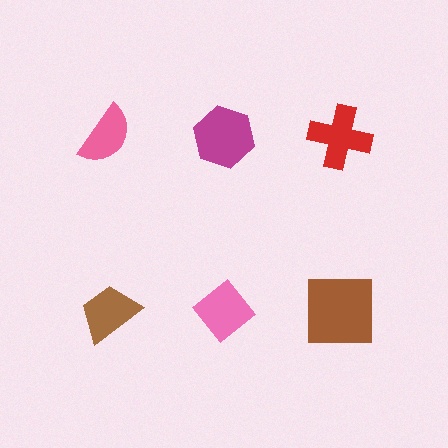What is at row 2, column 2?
A pink diamond.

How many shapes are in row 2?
3 shapes.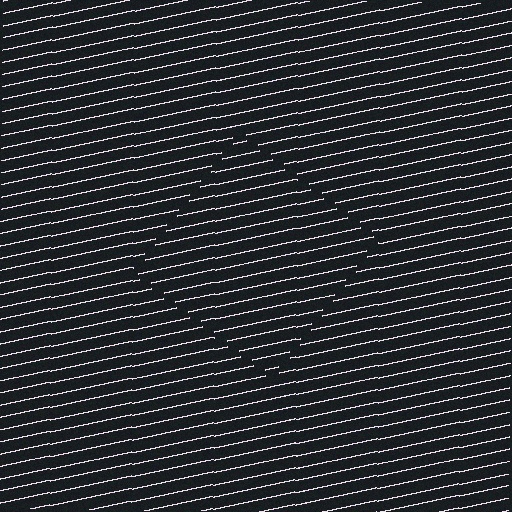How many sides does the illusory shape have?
4 sides — the line-ends trace a square.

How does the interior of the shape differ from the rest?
The interior of the shape contains the same grating, shifted by half a period — the contour is defined by the phase discontinuity where line-ends from the inner and outer gratings abut.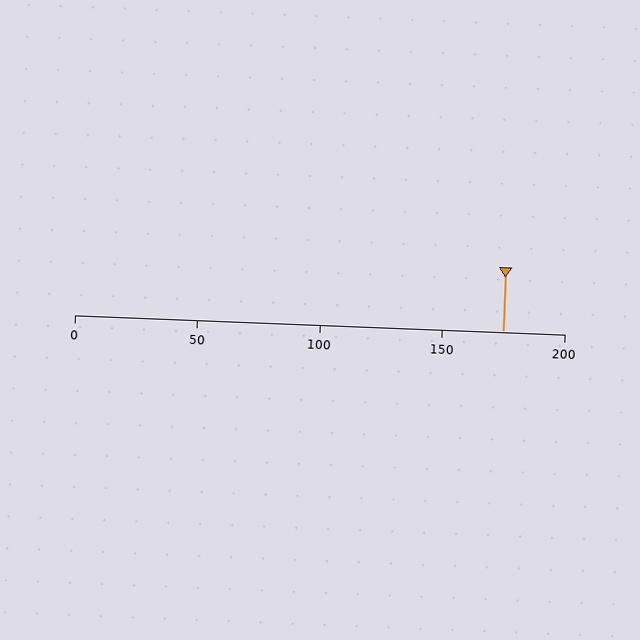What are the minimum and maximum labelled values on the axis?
The axis runs from 0 to 200.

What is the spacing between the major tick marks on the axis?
The major ticks are spaced 50 apart.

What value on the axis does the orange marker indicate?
The marker indicates approximately 175.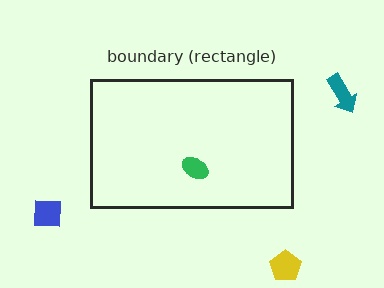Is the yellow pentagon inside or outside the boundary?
Outside.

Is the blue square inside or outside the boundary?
Outside.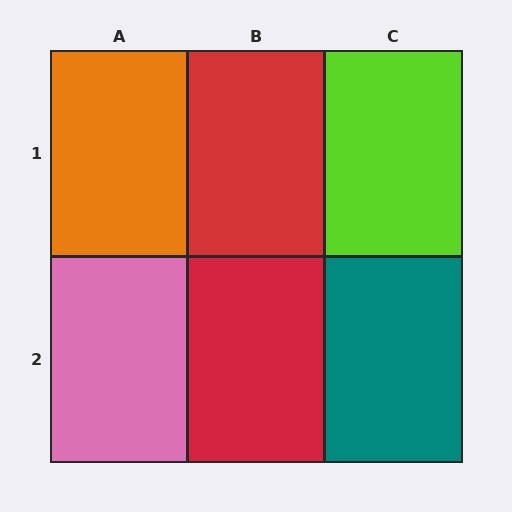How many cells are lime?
1 cell is lime.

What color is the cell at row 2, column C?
Teal.